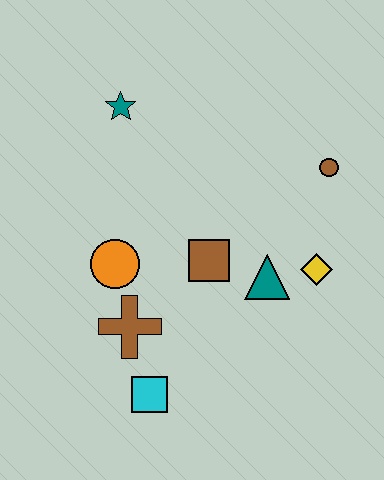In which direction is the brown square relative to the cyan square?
The brown square is above the cyan square.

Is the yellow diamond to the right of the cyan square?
Yes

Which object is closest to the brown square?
The teal triangle is closest to the brown square.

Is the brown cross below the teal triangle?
Yes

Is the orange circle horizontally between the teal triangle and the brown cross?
No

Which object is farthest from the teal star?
The cyan square is farthest from the teal star.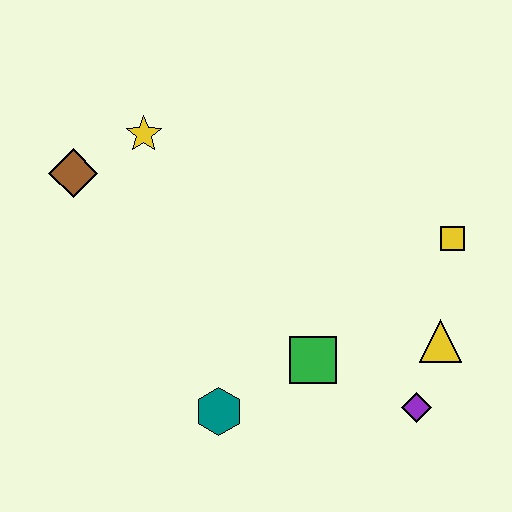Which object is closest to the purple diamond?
The yellow triangle is closest to the purple diamond.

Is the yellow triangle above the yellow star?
No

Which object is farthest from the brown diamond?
The purple diamond is farthest from the brown diamond.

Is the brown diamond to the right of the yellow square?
No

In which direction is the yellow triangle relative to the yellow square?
The yellow triangle is below the yellow square.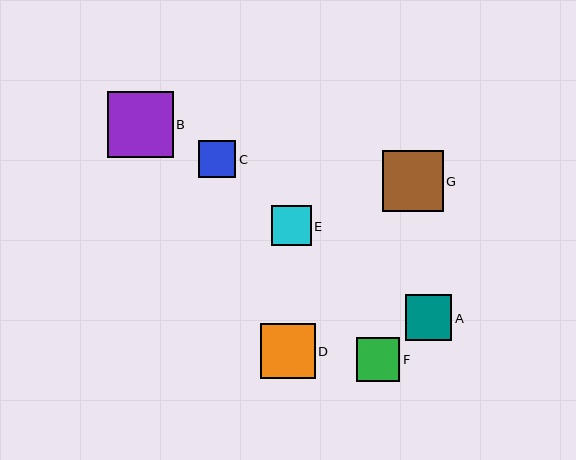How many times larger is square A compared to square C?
Square A is approximately 1.2 times the size of square C.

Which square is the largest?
Square B is the largest with a size of approximately 65 pixels.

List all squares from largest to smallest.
From largest to smallest: B, G, D, A, F, E, C.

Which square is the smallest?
Square C is the smallest with a size of approximately 37 pixels.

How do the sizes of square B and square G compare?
Square B and square G are approximately the same size.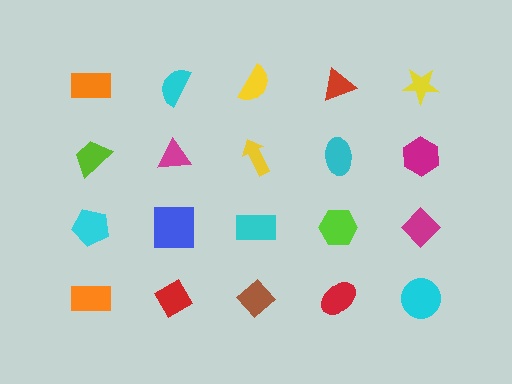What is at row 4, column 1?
An orange rectangle.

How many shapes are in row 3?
5 shapes.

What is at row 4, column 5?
A cyan circle.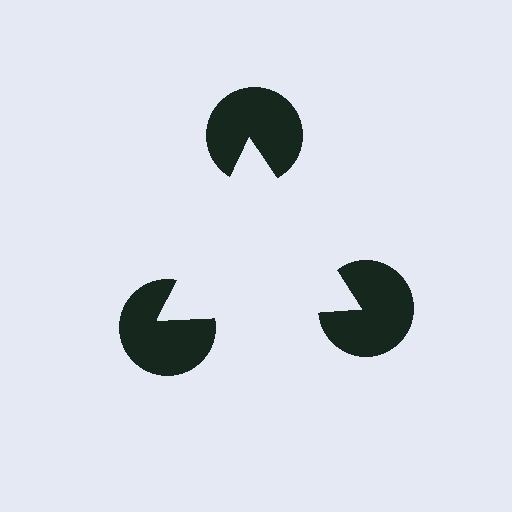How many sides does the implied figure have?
3 sides.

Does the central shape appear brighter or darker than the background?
It typically appears slightly brighter than the background, even though no actual brightness change is drawn.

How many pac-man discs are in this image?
There are 3 — one at each vertex of the illusory triangle.